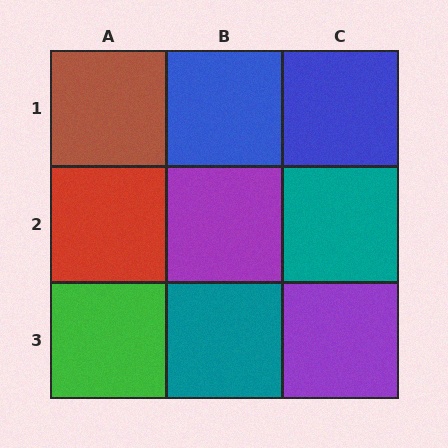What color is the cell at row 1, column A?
Brown.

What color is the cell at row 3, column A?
Green.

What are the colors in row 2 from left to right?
Red, purple, teal.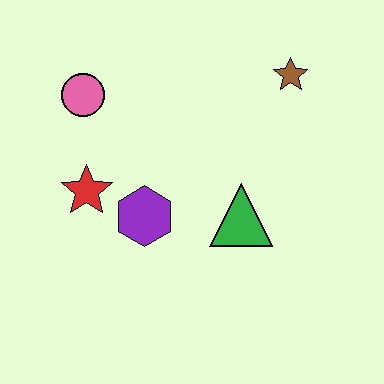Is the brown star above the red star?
Yes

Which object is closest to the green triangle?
The purple hexagon is closest to the green triangle.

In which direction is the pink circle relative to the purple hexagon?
The pink circle is above the purple hexagon.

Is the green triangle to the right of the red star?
Yes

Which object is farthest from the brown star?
The red star is farthest from the brown star.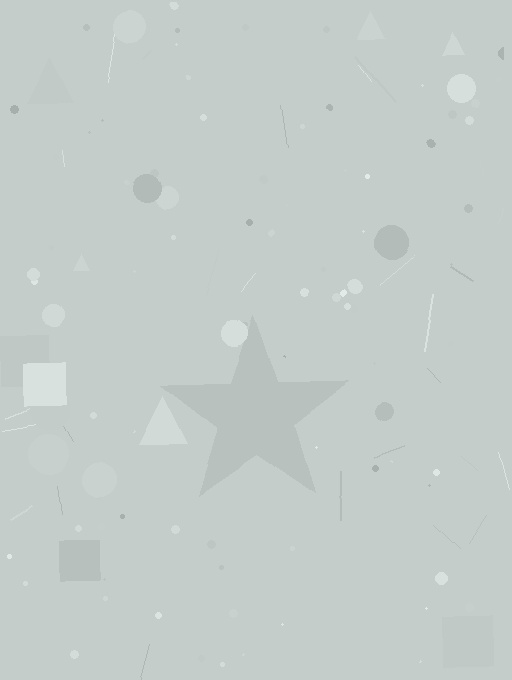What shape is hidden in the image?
A star is hidden in the image.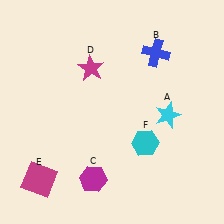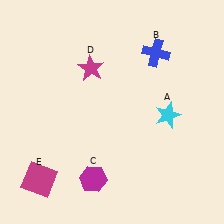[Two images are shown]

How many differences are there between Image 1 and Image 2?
There is 1 difference between the two images.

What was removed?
The cyan hexagon (F) was removed in Image 2.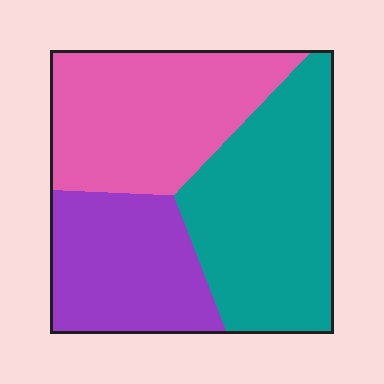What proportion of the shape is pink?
Pink covers around 35% of the shape.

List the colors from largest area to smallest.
From largest to smallest: teal, pink, purple.